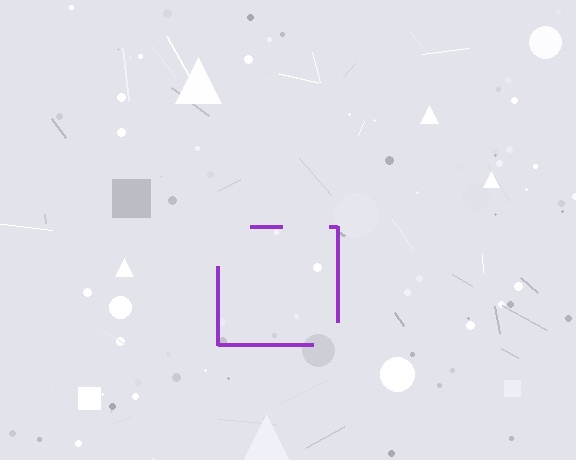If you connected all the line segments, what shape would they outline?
They would outline a square.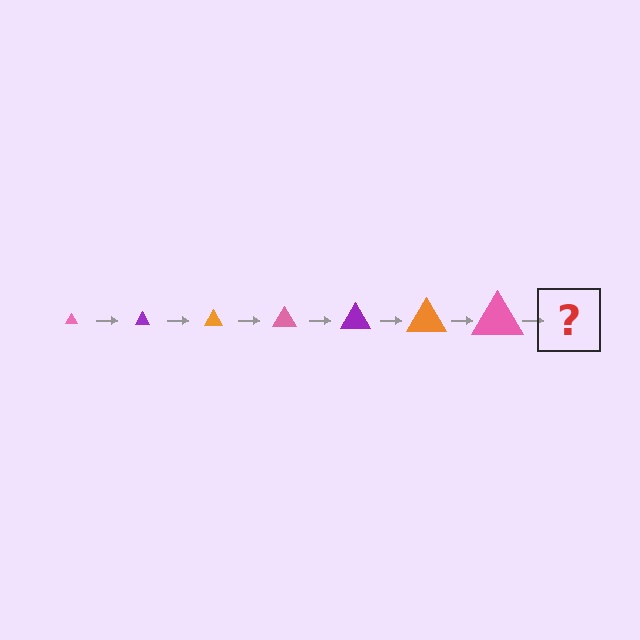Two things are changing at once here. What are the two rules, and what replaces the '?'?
The two rules are that the triangle grows larger each step and the color cycles through pink, purple, and orange. The '?' should be a purple triangle, larger than the previous one.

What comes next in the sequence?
The next element should be a purple triangle, larger than the previous one.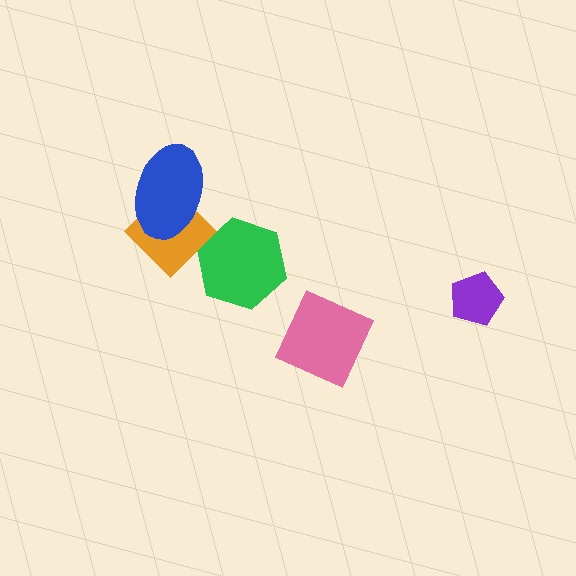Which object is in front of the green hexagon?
The orange diamond is in front of the green hexagon.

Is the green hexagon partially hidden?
Yes, it is partially covered by another shape.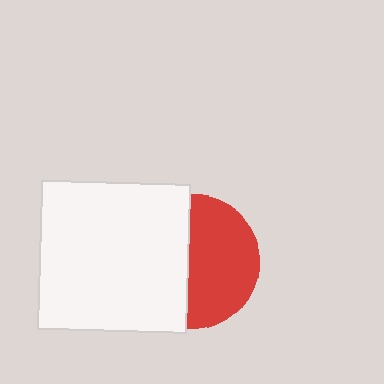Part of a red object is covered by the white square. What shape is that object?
It is a circle.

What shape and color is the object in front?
The object in front is a white square.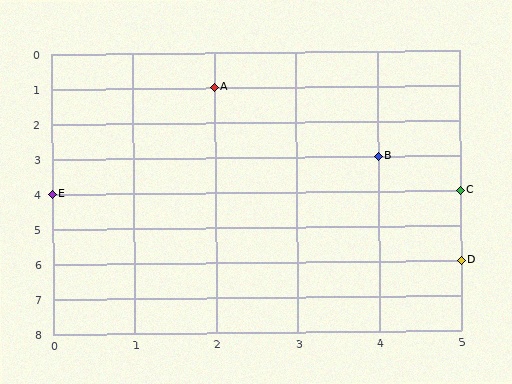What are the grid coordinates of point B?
Point B is at grid coordinates (4, 3).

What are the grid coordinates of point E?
Point E is at grid coordinates (0, 4).